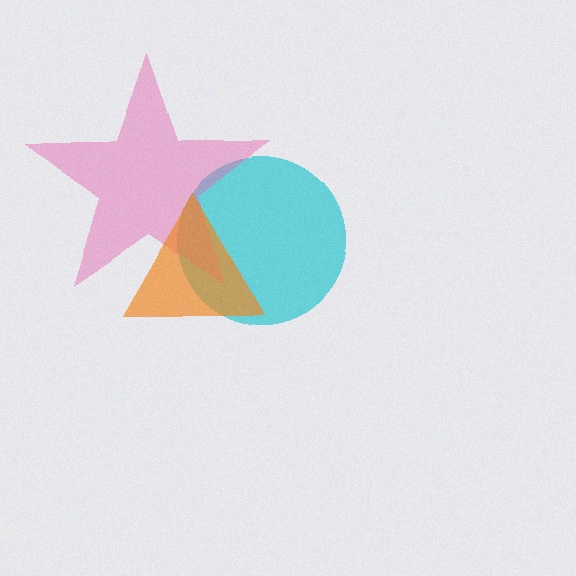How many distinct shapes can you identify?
There are 3 distinct shapes: a cyan circle, a pink star, an orange triangle.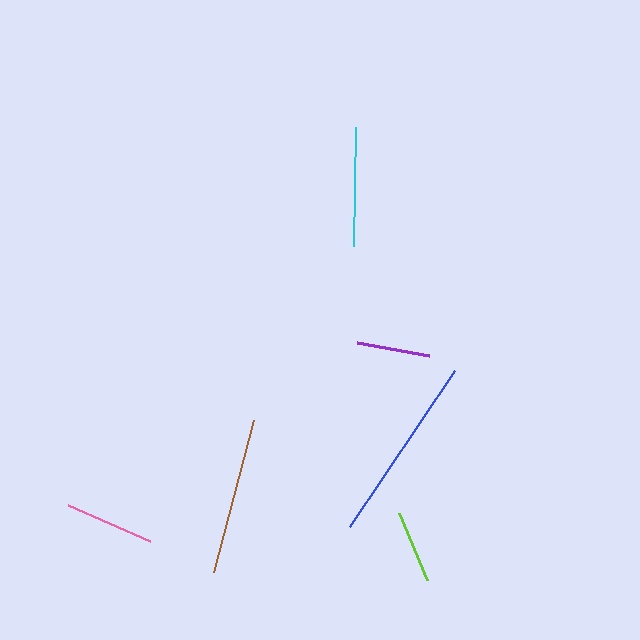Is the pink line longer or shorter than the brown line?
The brown line is longer than the pink line.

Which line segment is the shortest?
The lime line is the shortest at approximately 72 pixels.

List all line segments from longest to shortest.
From longest to shortest: blue, brown, cyan, pink, purple, lime.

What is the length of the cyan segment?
The cyan segment is approximately 119 pixels long.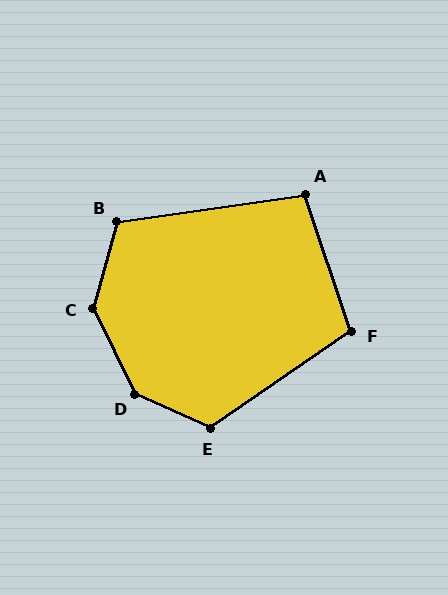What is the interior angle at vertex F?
Approximately 106 degrees (obtuse).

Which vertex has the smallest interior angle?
A, at approximately 100 degrees.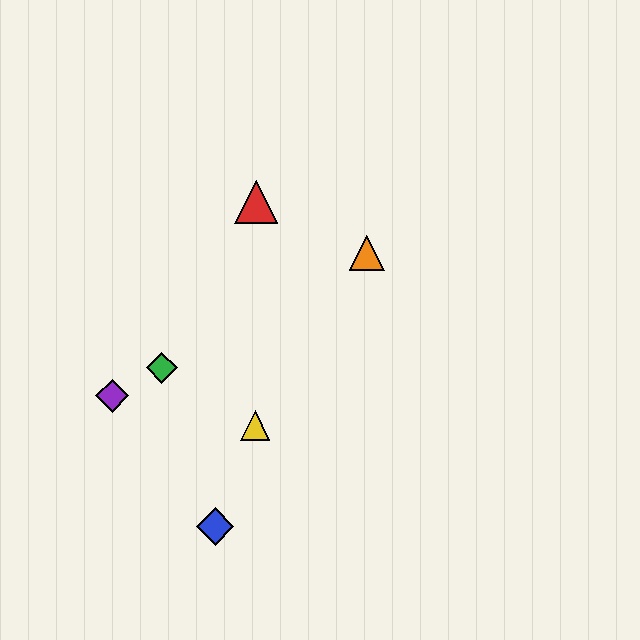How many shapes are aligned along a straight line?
3 shapes (the green diamond, the purple diamond, the orange triangle) are aligned along a straight line.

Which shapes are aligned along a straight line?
The green diamond, the purple diamond, the orange triangle are aligned along a straight line.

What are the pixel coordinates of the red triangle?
The red triangle is at (256, 202).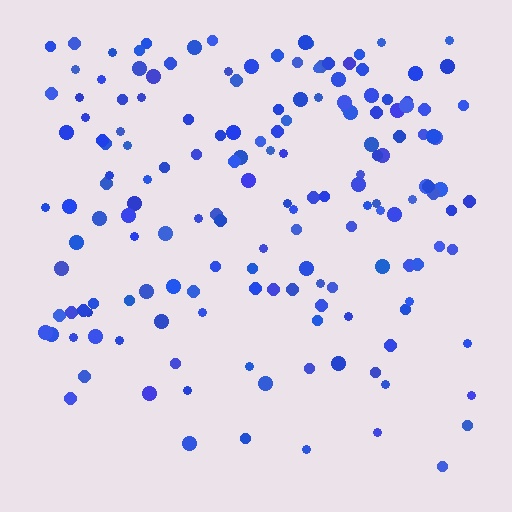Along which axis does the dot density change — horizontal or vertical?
Vertical.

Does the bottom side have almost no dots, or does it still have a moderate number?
Still a moderate number, just noticeably fewer than the top.